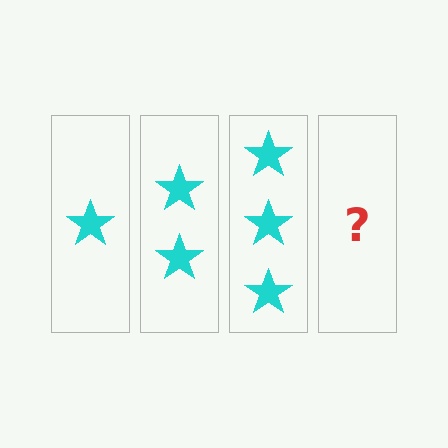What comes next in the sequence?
The next element should be 4 stars.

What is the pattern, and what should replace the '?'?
The pattern is that each step adds one more star. The '?' should be 4 stars.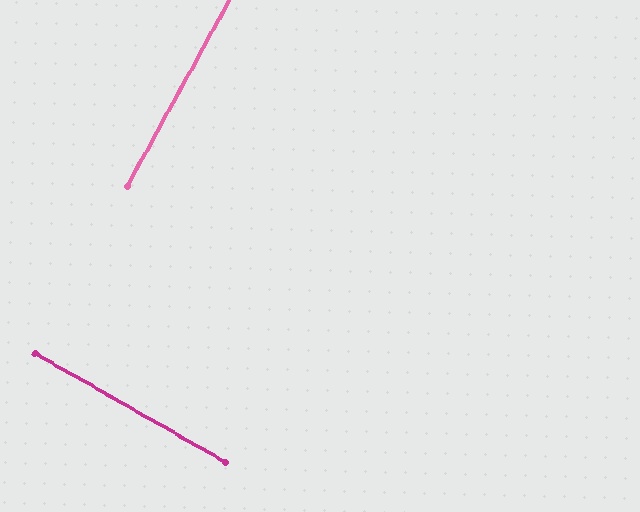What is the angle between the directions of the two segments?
Approximately 89 degrees.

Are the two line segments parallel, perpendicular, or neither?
Perpendicular — they meet at approximately 89°.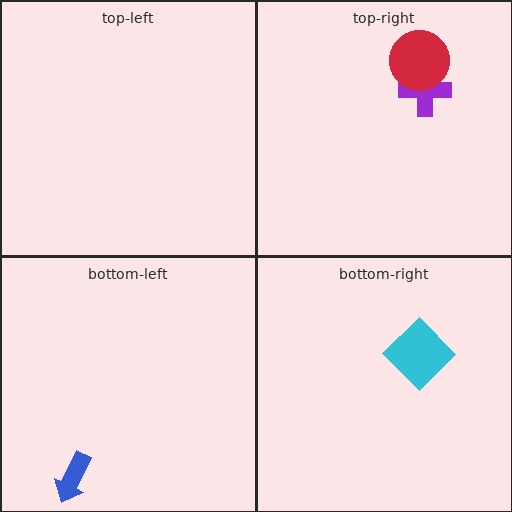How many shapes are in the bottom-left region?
1.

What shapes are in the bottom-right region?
The cyan diamond.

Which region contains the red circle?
The top-right region.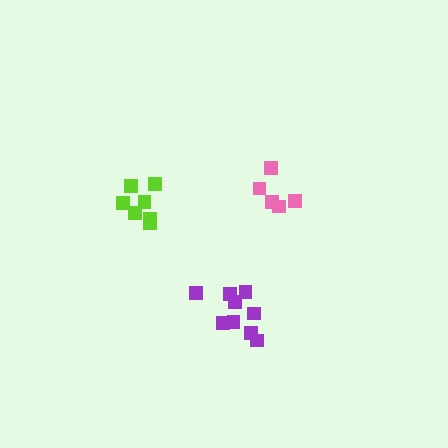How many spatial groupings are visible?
There are 3 spatial groupings.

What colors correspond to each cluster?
The clusters are colored: pink, lime, purple.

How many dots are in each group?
Group 1: 5 dots, Group 2: 7 dots, Group 3: 9 dots (21 total).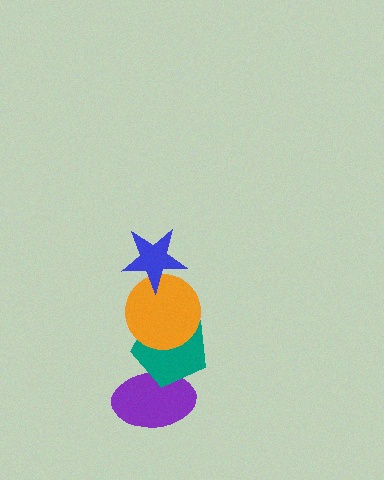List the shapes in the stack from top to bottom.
From top to bottom: the blue star, the orange circle, the teal pentagon, the purple ellipse.